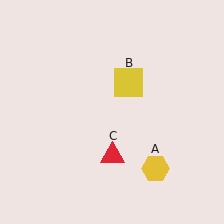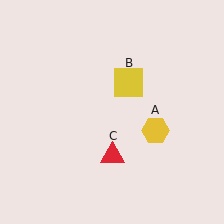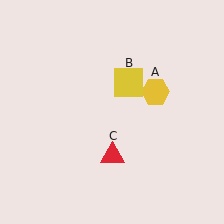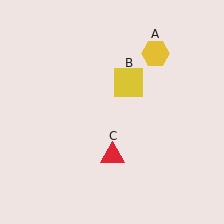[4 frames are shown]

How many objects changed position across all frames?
1 object changed position: yellow hexagon (object A).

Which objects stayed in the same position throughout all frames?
Yellow square (object B) and red triangle (object C) remained stationary.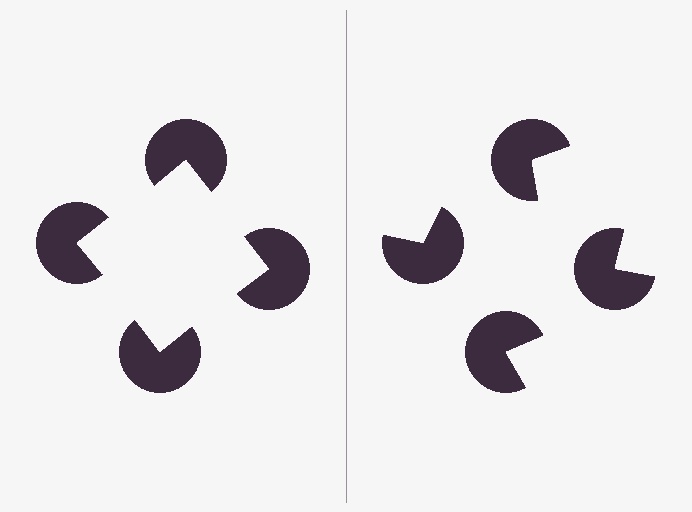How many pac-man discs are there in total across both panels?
8 — 4 on each side.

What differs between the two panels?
The pac-man discs are positioned identically on both sides; only the wedge orientations differ. On the left they align to a square; on the right they are misaligned.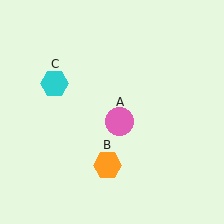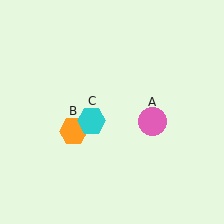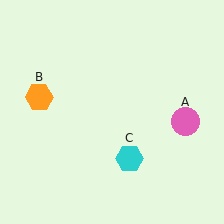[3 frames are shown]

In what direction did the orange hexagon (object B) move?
The orange hexagon (object B) moved up and to the left.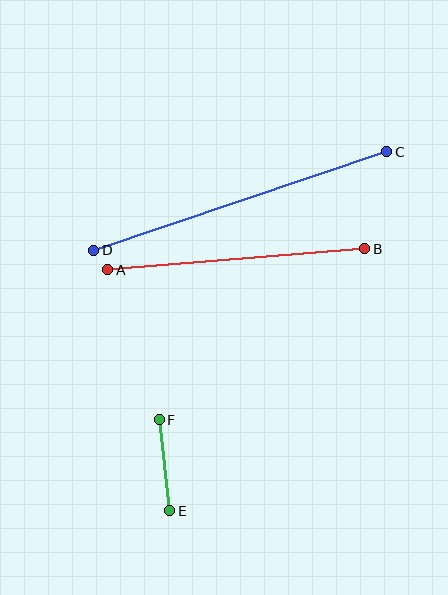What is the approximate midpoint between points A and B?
The midpoint is at approximately (236, 259) pixels.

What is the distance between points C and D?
The distance is approximately 309 pixels.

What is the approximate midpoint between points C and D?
The midpoint is at approximately (240, 201) pixels.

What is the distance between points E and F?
The distance is approximately 91 pixels.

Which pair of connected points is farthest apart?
Points C and D are farthest apart.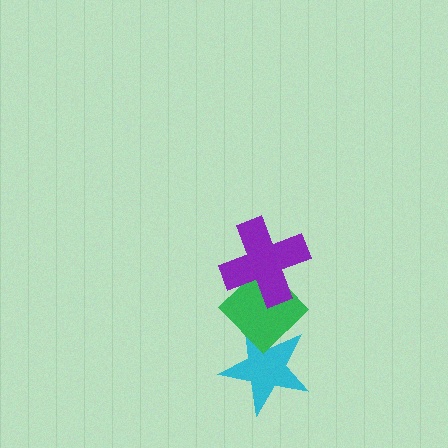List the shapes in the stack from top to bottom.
From top to bottom: the purple cross, the green diamond, the cyan star.